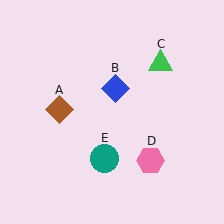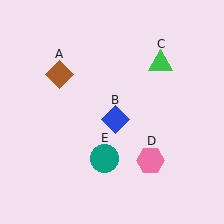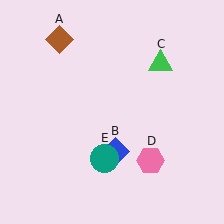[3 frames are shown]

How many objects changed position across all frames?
2 objects changed position: brown diamond (object A), blue diamond (object B).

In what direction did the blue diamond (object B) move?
The blue diamond (object B) moved down.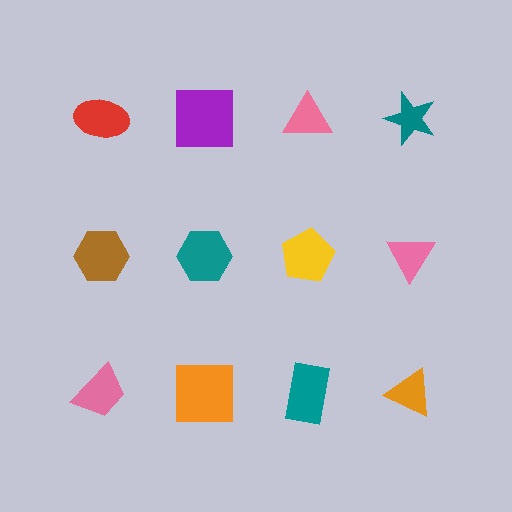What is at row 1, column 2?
A purple square.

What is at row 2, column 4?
A pink triangle.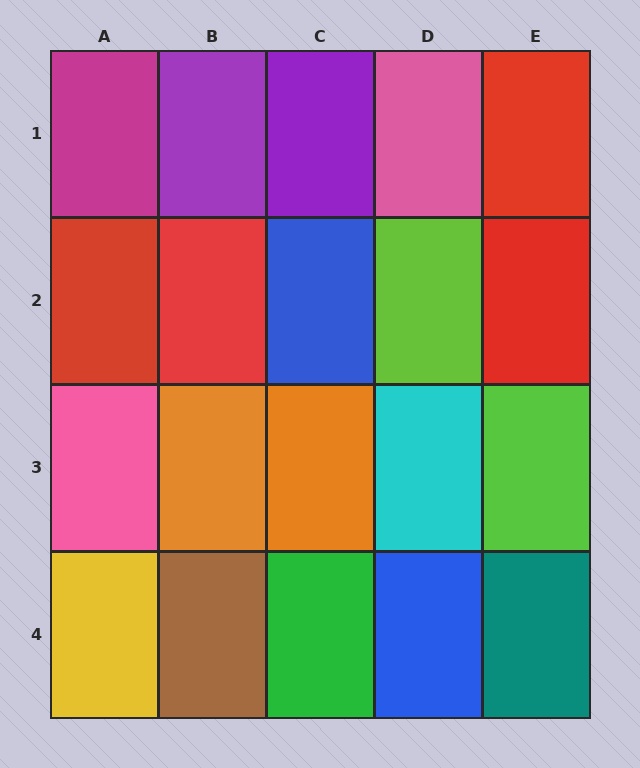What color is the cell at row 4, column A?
Yellow.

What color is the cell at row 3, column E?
Lime.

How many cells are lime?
2 cells are lime.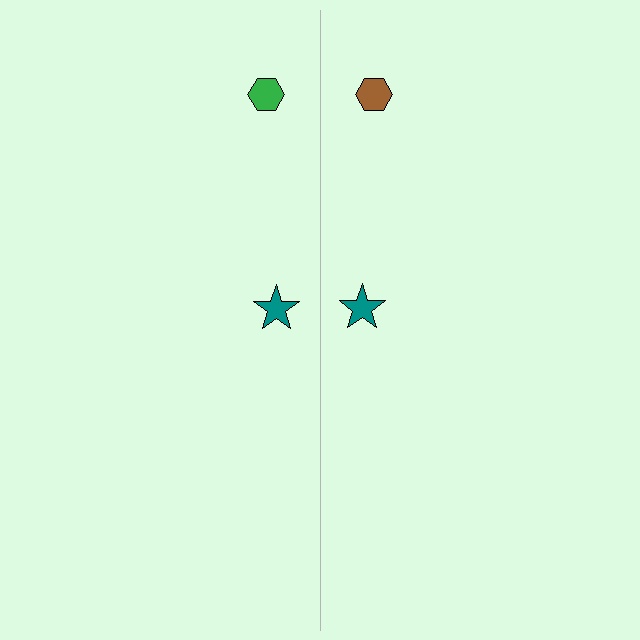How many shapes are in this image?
There are 4 shapes in this image.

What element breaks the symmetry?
The brown hexagon on the right side breaks the symmetry — its mirror counterpart is green.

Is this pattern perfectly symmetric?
No, the pattern is not perfectly symmetric. The brown hexagon on the right side breaks the symmetry — its mirror counterpart is green.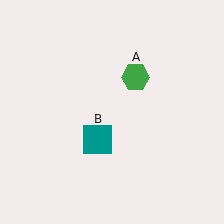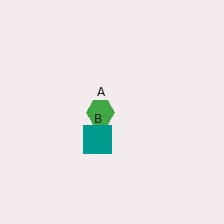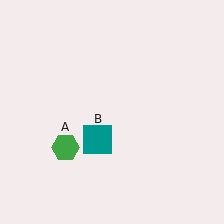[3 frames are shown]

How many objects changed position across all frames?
1 object changed position: green hexagon (object A).